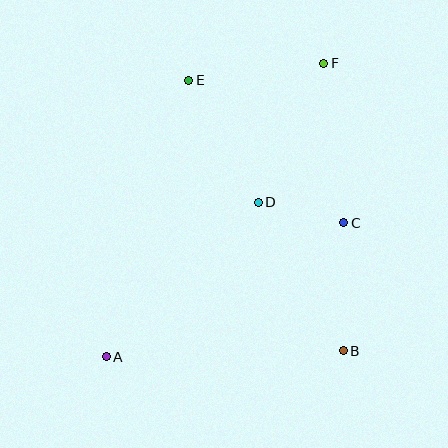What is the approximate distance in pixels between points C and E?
The distance between C and E is approximately 210 pixels.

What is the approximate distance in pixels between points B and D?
The distance between B and D is approximately 171 pixels.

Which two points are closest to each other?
Points C and D are closest to each other.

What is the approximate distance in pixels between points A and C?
The distance between A and C is approximately 272 pixels.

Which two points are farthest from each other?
Points A and F are farthest from each other.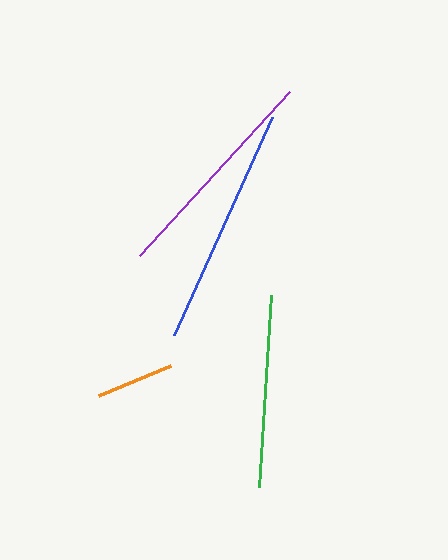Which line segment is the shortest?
The orange line is the shortest at approximately 78 pixels.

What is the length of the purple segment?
The purple segment is approximately 222 pixels long.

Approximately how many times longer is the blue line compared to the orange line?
The blue line is approximately 3.1 times the length of the orange line.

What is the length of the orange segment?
The orange segment is approximately 78 pixels long.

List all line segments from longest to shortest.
From longest to shortest: blue, purple, green, orange.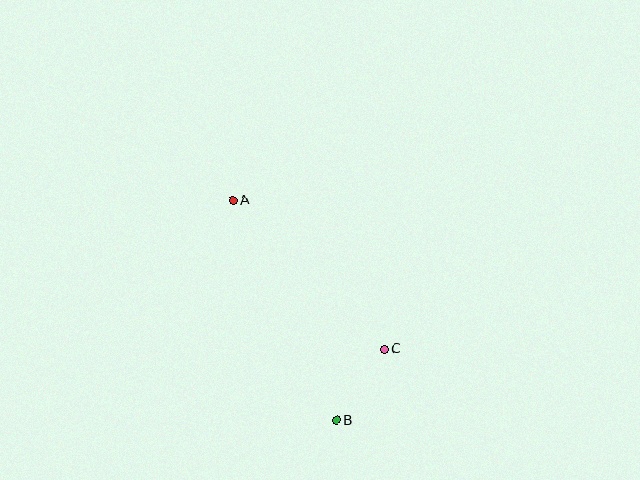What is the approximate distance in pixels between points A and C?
The distance between A and C is approximately 212 pixels.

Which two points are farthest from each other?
Points A and B are farthest from each other.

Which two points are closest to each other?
Points B and C are closest to each other.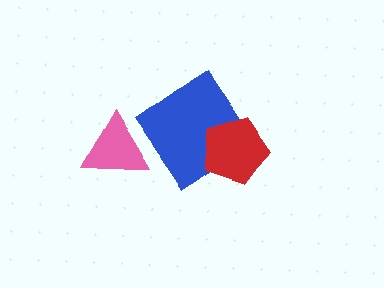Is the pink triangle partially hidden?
No, no other shape covers it.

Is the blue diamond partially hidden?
Yes, it is partially covered by another shape.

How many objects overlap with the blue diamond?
1 object overlaps with the blue diamond.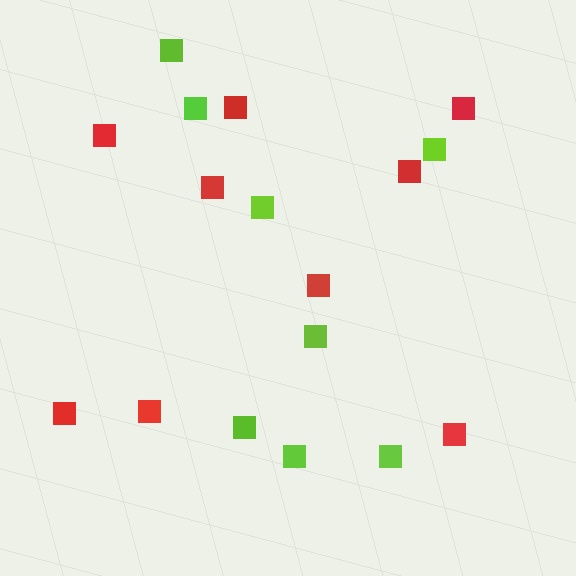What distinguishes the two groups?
There are 2 groups: one group of lime squares (8) and one group of red squares (9).